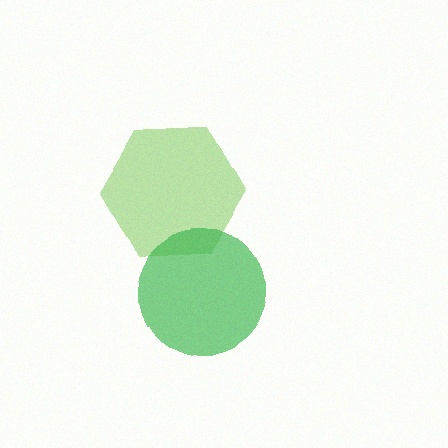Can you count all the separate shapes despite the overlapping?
Yes, there are 2 separate shapes.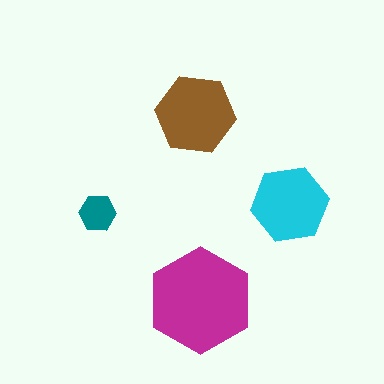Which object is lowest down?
The magenta hexagon is bottommost.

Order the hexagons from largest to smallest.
the magenta one, the brown one, the cyan one, the teal one.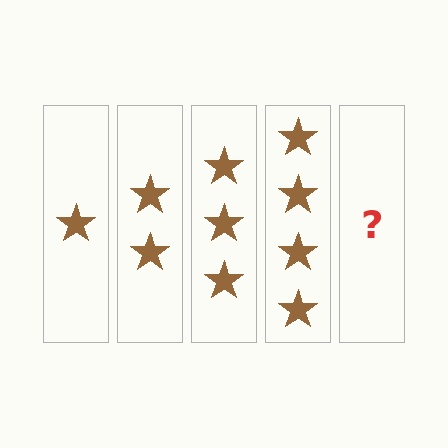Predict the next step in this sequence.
The next step is 5 stars.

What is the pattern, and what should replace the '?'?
The pattern is that each step adds one more star. The '?' should be 5 stars.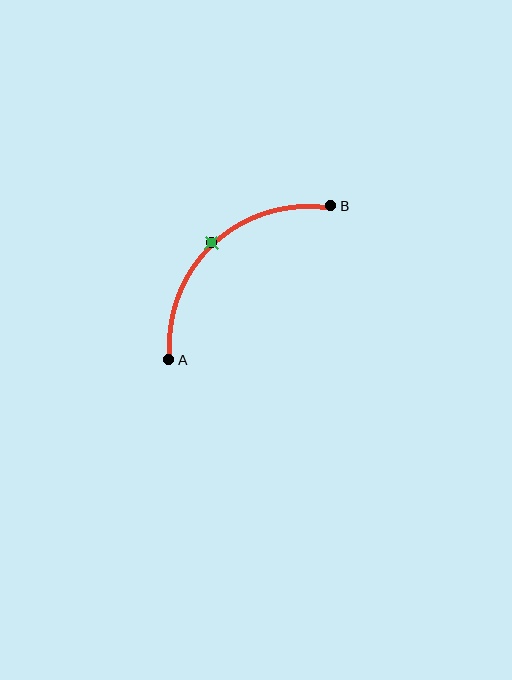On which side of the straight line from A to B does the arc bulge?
The arc bulges above and to the left of the straight line connecting A and B.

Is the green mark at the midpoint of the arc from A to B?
Yes. The green mark lies on the arc at equal arc-length from both A and B — it is the arc midpoint.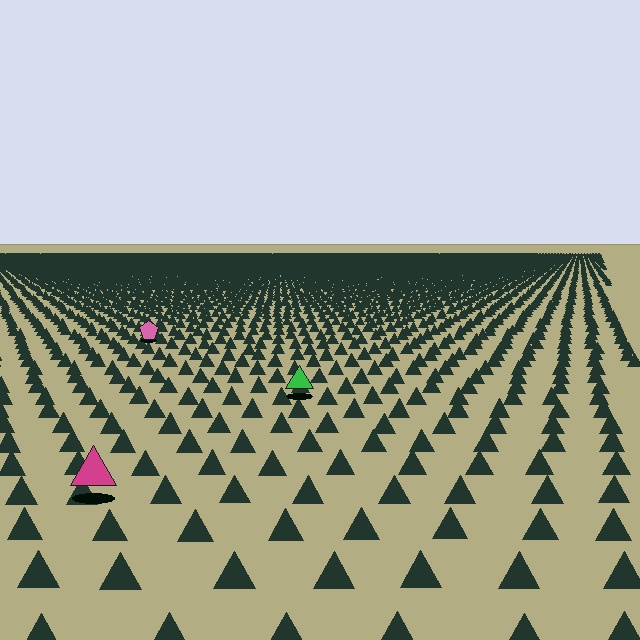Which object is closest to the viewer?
The magenta triangle is closest. The texture marks near it are larger and more spread out.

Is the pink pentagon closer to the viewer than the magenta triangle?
No. The magenta triangle is closer — you can tell from the texture gradient: the ground texture is coarser near it.